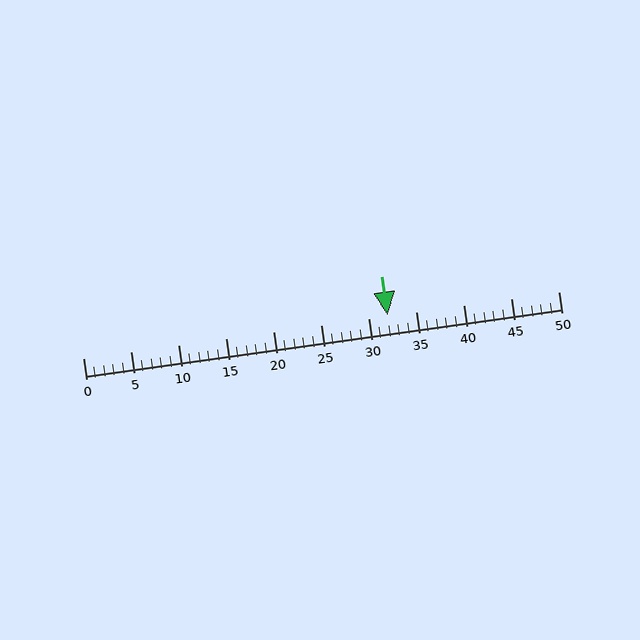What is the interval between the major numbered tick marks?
The major tick marks are spaced 5 units apart.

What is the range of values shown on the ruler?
The ruler shows values from 0 to 50.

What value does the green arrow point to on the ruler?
The green arrow points to approximately 32.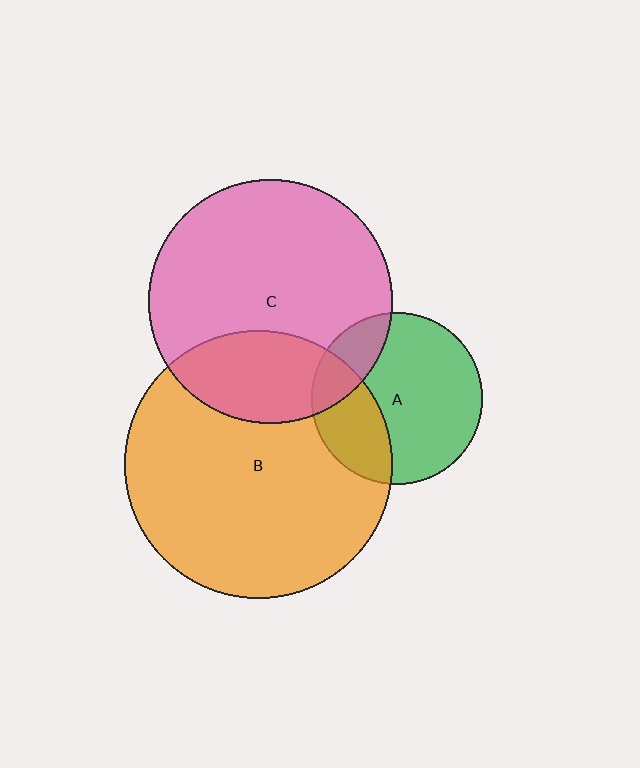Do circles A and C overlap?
Yes.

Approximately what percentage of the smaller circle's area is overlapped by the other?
Approximately 20%.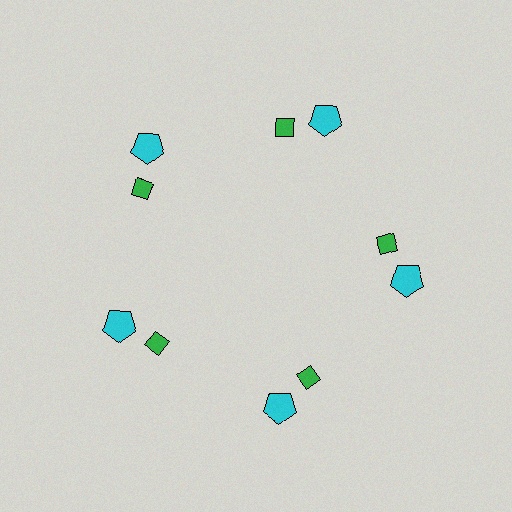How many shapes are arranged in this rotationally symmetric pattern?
There are 10 shapes, arranged in 5 groups of 2.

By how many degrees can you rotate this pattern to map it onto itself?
The pattern maps onto itself every 72 degrees of rotation.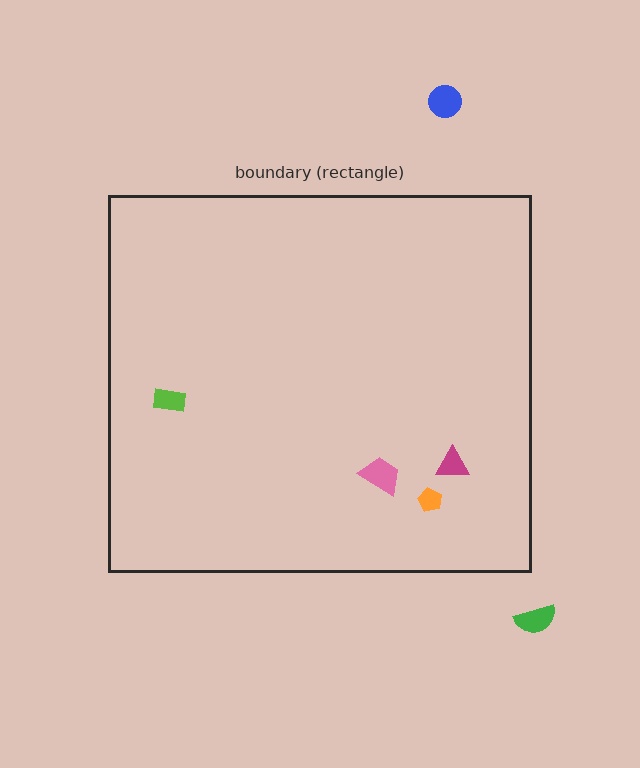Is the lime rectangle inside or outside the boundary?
Inside.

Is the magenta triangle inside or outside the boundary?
Inside.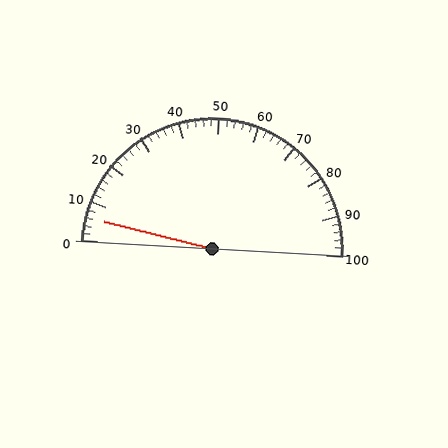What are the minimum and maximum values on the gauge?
The gauge ranges from 0 to 100.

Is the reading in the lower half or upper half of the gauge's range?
The reading is in the lower half of the range (0 to 100).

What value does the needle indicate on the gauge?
The needle indicates approximately 6.